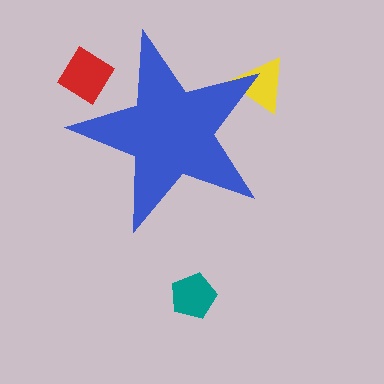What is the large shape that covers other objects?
A blue star.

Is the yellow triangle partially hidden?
Yes, the yellow triangle is partially hidden behind the blue star.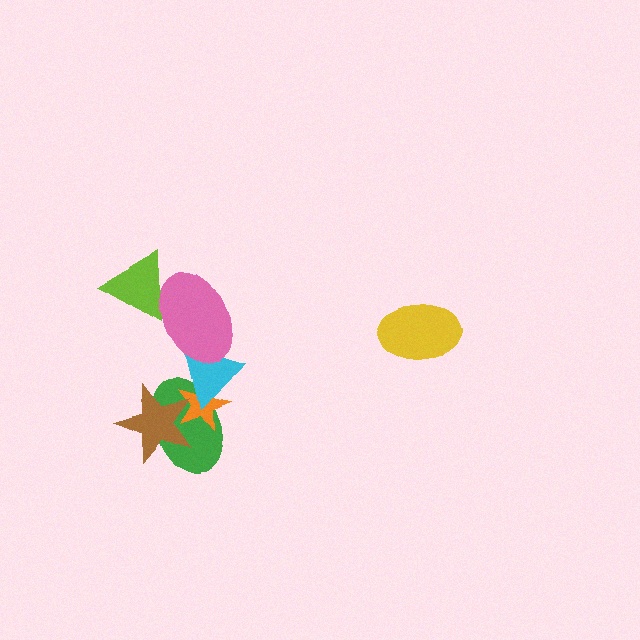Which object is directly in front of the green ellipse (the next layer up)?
The orange star is directly in front of the green ellipse.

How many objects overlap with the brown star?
2 objects overlap with the brown star.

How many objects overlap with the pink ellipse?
2 objects overlap with the pink ellipse.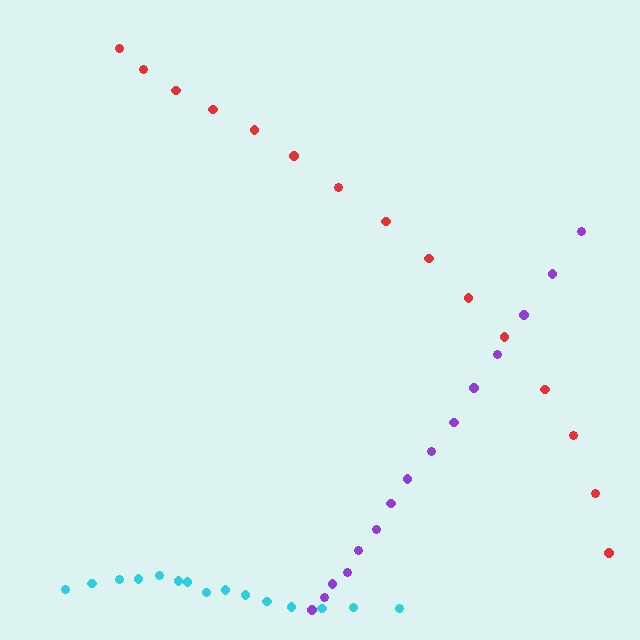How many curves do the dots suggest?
There are 3 distinct paths.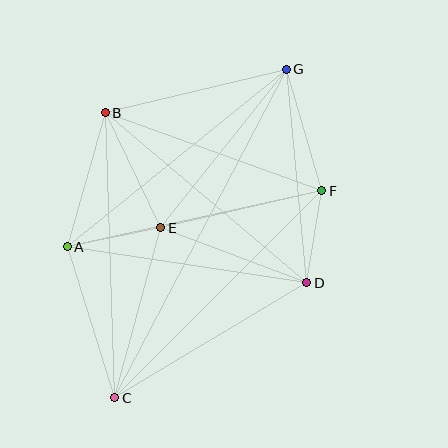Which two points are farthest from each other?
Points C and G are farthest from each other.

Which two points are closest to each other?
Points D and F are closest to each other.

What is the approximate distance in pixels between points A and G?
The distance between A and G is approximately 282 pixels.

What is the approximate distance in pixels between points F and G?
The distance between F and G is approximately 126 pixels.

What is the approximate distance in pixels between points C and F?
The distance between C and F is approximately 293 pixels.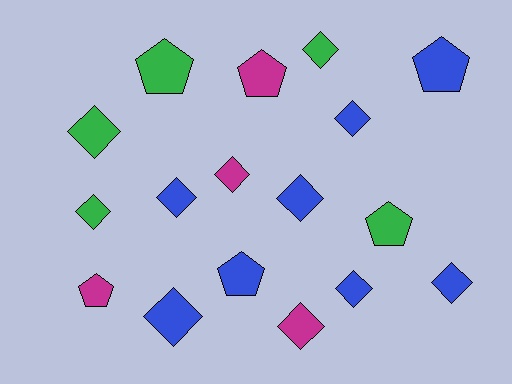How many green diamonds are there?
There are 3 green diamonds.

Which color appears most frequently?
Blue, with 8 objects.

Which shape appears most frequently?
Diamond, with 11 objects.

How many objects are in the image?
There are 17 objects.